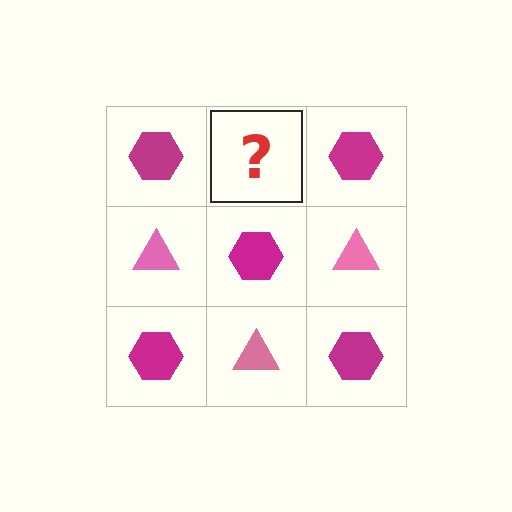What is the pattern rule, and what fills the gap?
The rule is that it alternates magenta hexagon and pink triangle in a checkerboard pattern. The gap should be filled with a pink triangle.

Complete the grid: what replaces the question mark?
The question mark should be replaced with a pink triangle.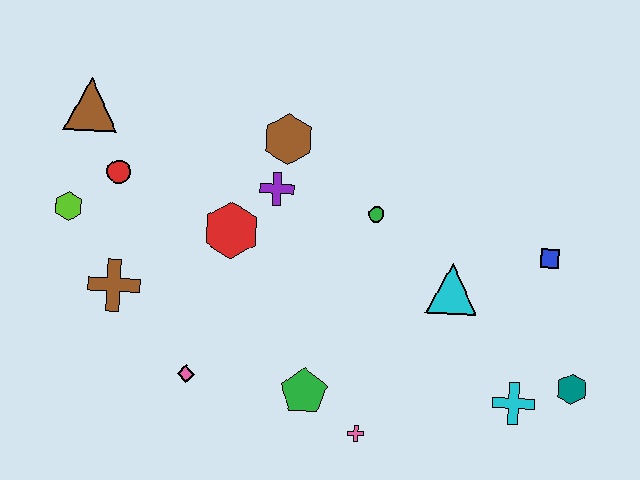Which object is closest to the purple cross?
The brown hexagon is closest to the purple cross.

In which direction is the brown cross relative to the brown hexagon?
The brown cross is to the left of the brown hexagon.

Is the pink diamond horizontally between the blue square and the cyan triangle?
No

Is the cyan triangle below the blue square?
Yes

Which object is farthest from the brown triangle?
The teal hexagon is farthest from the brown triangle.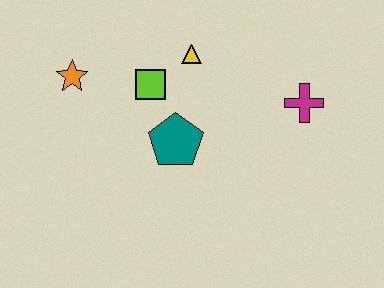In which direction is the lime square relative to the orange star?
The lime square is to the right of the orange star.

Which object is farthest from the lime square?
The magenta cross is farthest from the lime square.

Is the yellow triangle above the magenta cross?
Yes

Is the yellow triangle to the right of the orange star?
Yes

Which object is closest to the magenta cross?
The yellow triangle is closest to the magenta cross.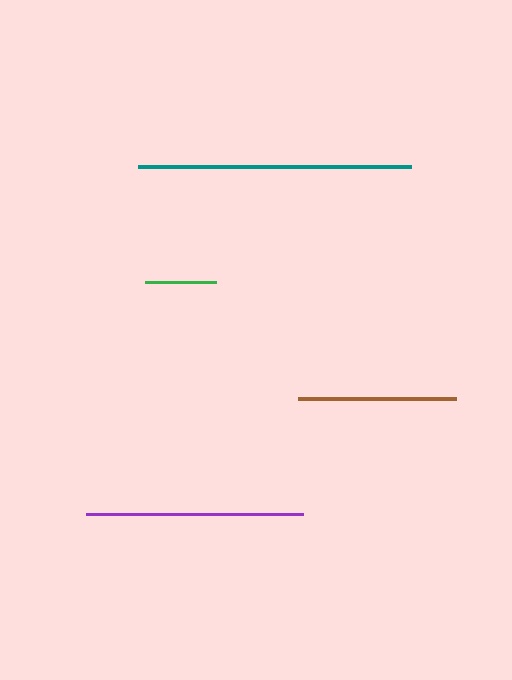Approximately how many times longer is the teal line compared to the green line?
The teal line is approximately 3.8 times the length of the green line.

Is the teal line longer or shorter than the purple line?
The teal line is longer than the purple line.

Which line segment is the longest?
The teal line is the longest at approximately 273 pixels.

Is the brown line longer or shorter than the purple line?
The purple line is longer than the brown line.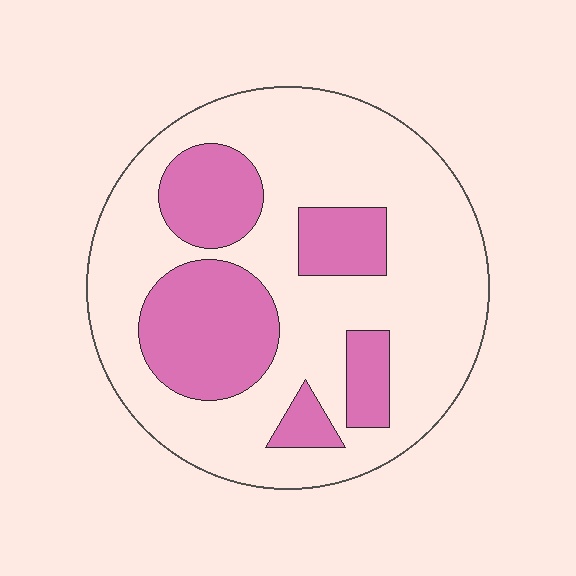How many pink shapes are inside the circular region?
5.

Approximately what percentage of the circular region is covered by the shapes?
Approximately 30%.